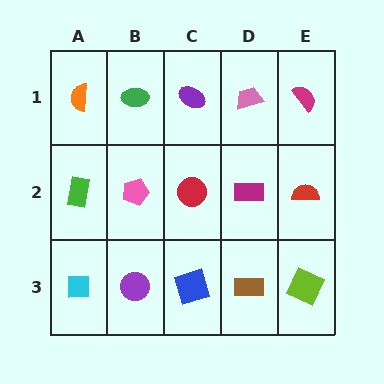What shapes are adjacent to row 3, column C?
A red circle (row 2, column C), a purple circle (row 3, column B), a brown rectangle (row 3, column D).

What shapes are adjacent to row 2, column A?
An orange semicircle (row 1, column A), a cyan square (row 3, column A), a pink pentagon (row 2, column B).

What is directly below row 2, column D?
A brown rectangle.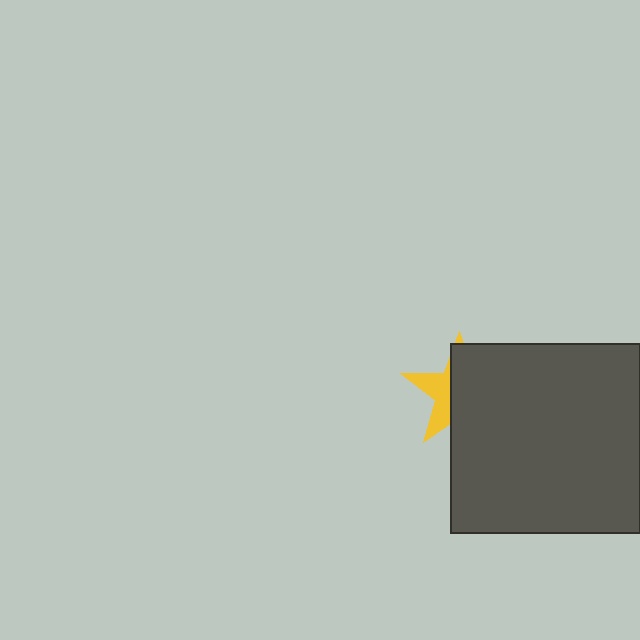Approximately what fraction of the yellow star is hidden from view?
Roughly 65% of the yellow star is hidden behind the dark gray square.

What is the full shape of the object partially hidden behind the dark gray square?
The partially hidden object is a yellow star.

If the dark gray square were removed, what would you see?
You would see the complete yellow star.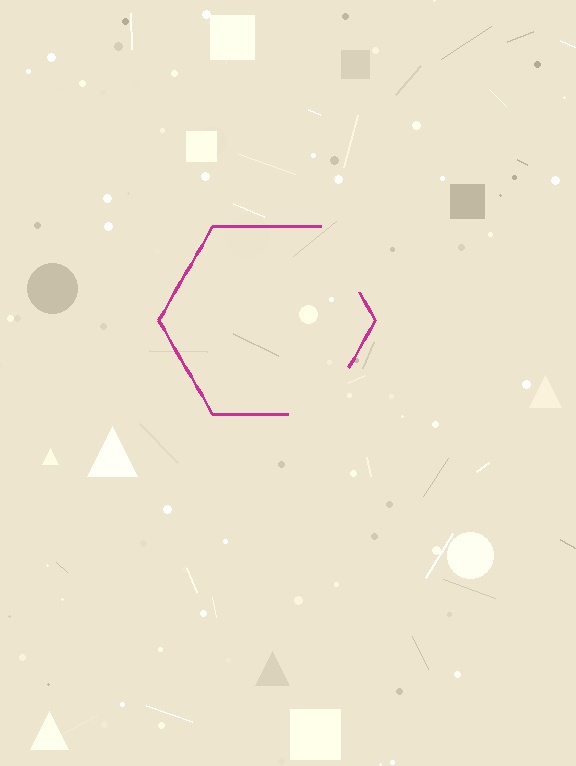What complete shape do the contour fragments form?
The contour fragments form a hexagon.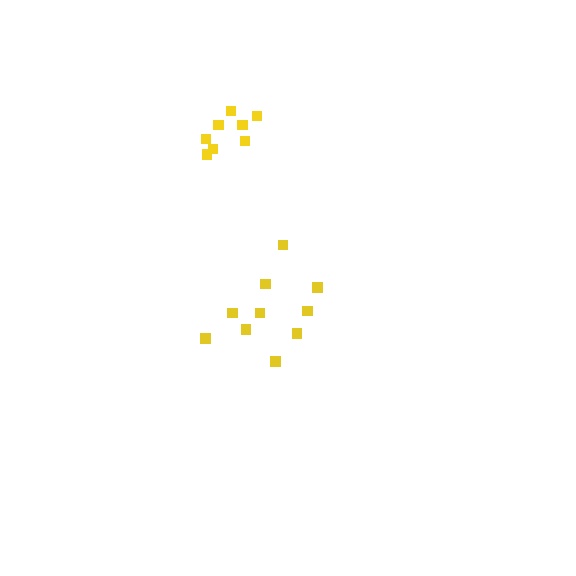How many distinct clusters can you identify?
There are 2 distinct clusters.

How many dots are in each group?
Group 1: 8 dots, Group 2: 10 dots (18 total).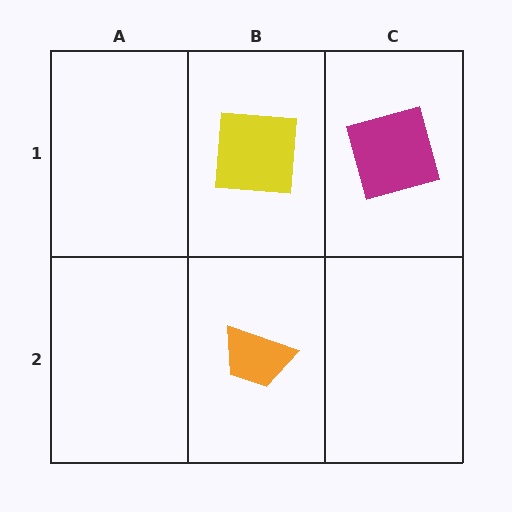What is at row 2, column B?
An orange trapezoid.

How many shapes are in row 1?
2 shapes.